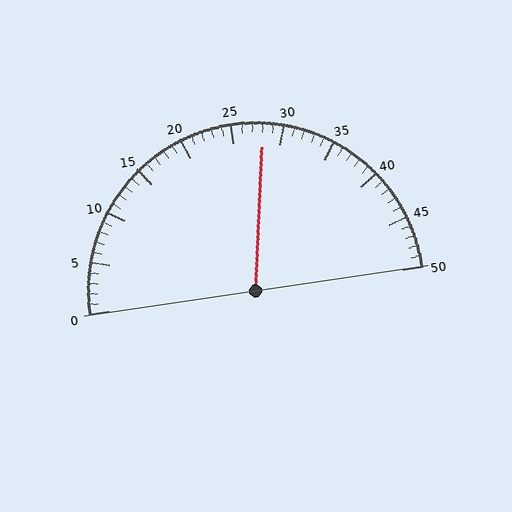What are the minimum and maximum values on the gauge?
The gauge ranges from 0 to 50.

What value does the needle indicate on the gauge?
The needle indicates approximately 28.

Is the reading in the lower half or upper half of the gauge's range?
The reading is in the upper half of the range (0 to 50).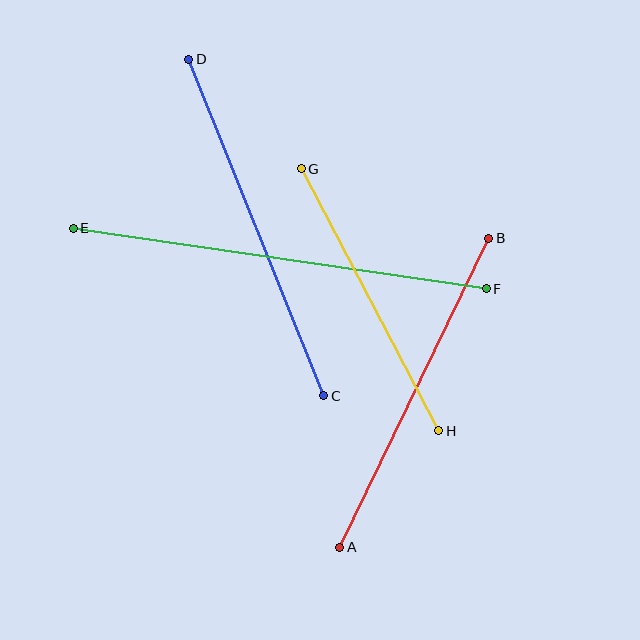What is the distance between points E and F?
The distance is approximately 417 pixels.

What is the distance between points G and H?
The distance is approximately 296 pixels.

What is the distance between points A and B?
The distance is approximately 343 pixels.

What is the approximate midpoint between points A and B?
The midpoint is at approximately (414, 393) pixels.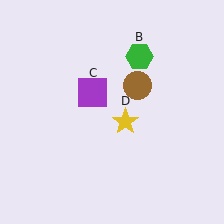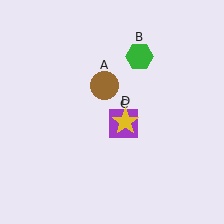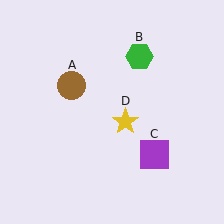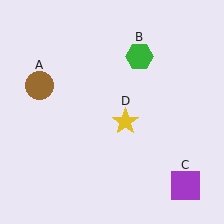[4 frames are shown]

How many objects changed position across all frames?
2 objects changed position: brown circle (object A), purple square (object C).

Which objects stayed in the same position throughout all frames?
Green hexagon (object B) and yellow star (object D) remained stationary.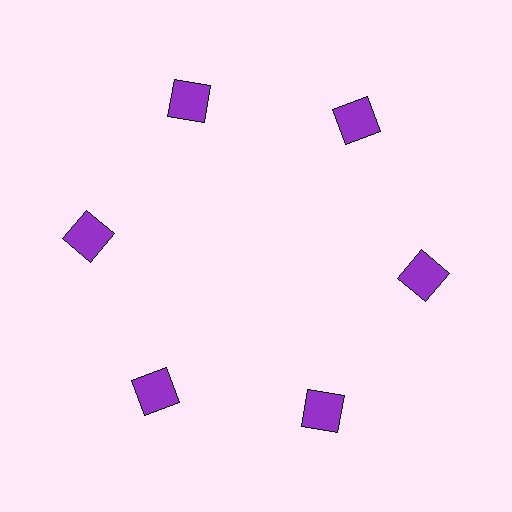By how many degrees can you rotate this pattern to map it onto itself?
The pattern maps onto itself every 60 degrees of rotation.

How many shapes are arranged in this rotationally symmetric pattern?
There are 6 shapes, arranged in 6 groups of 1.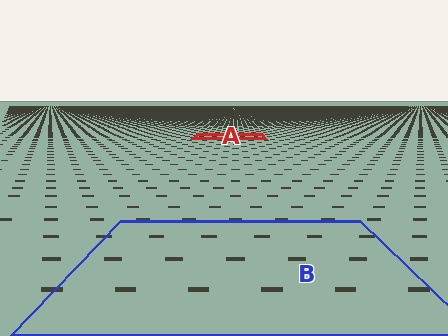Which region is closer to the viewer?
Region B is closer. The texture elements there are larger and more spread out.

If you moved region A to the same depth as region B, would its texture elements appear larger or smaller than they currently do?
They would appear larger. At a closer depth, the same texture elements are projected at a bigger on-screen size.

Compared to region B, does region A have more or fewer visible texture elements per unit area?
Region A has more texture elements per unit area — they are packed more densely because it is farther away.